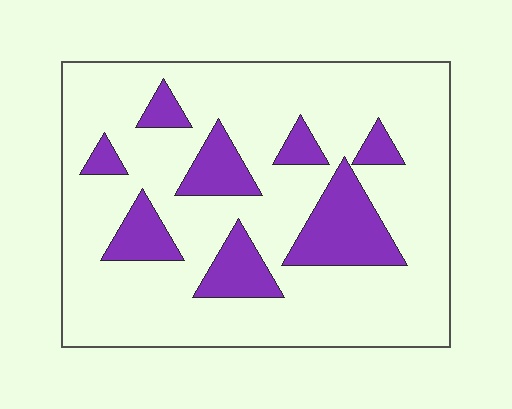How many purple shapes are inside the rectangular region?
8.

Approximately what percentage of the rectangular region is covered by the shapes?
Approximately 20%.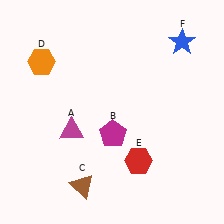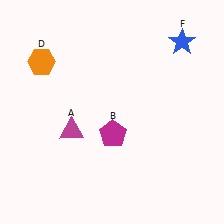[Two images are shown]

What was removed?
The red hexagon (E), the brown triangle (C) were removed in Image 2.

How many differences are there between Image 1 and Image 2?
There are 2 differences between the two images.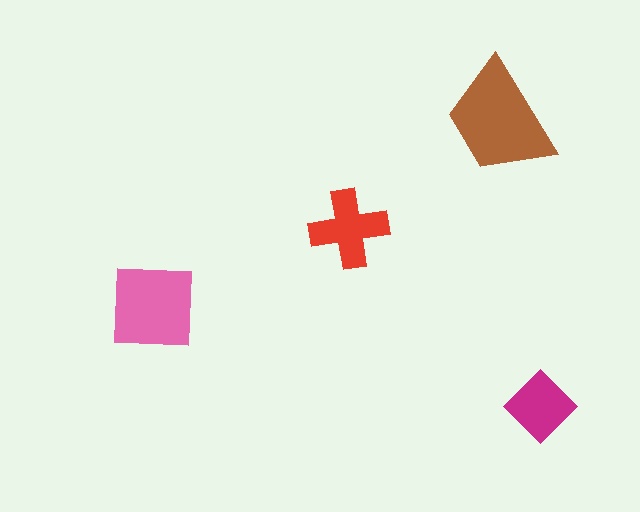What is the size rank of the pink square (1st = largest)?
2nd.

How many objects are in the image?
There are 4 objects in the image.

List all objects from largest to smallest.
The brown trapezoid, the pink square, the red cross, the magenta diamond.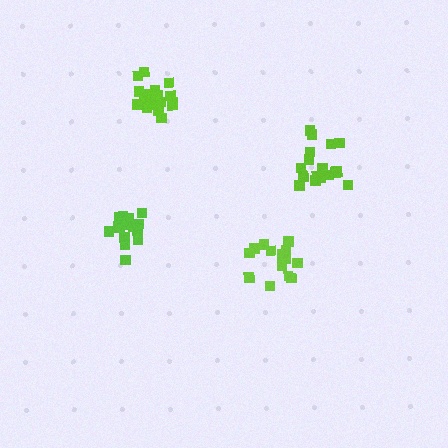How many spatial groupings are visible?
There are 4 spatial groupings.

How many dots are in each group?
Group 1: 20 dots, Group 2: 16 dots, Group 3: 19 dots, Group 4: 16 dots (71 total).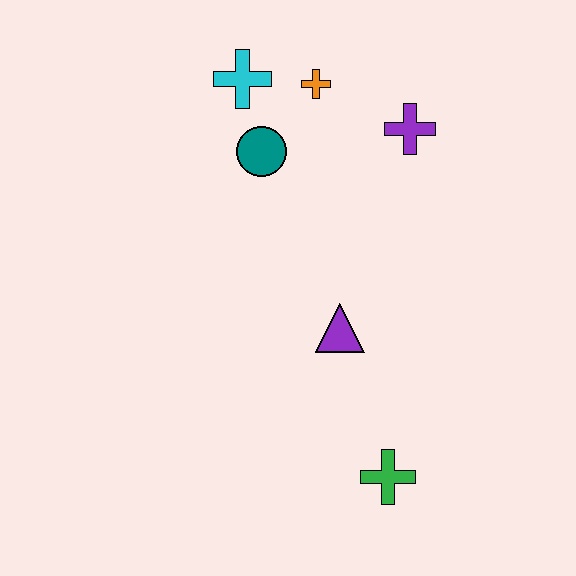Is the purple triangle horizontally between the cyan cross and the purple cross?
Yes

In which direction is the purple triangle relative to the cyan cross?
The purple triangle is below the cyan cross.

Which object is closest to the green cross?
The purple triangle is closest to the green cross.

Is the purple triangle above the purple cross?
No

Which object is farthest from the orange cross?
The green cross is farthest from the orange cross.